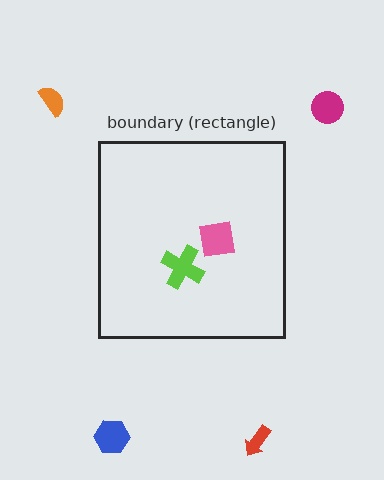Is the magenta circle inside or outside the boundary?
Outside.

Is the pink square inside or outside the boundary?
Inside.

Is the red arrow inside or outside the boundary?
Outside.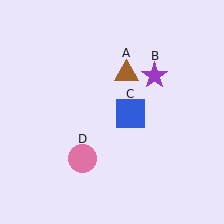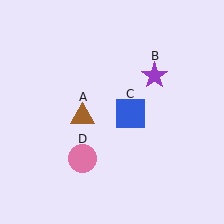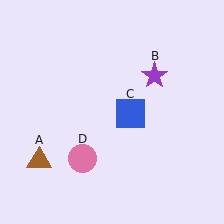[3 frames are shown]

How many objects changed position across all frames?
1 object changed position: brown triangle (object A).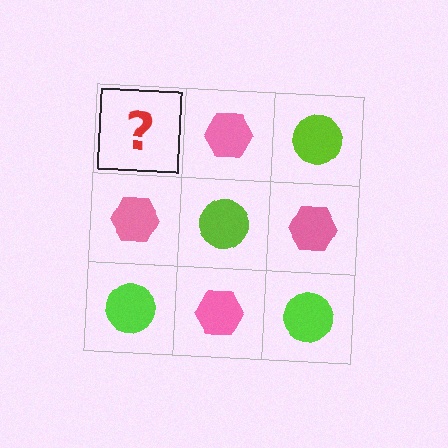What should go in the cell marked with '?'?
The missing cell should contain a lime circle.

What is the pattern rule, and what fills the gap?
The rule is that it alternates lime circle and pink hexagon in a checkerboard pattern. The gap should be filled with a lime circle.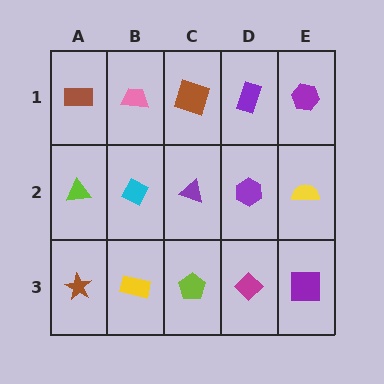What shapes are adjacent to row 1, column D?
A purple hexagon (row 2, column D), a brown square (row 1, column C), a purple hexagon (row 1, column E).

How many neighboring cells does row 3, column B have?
3.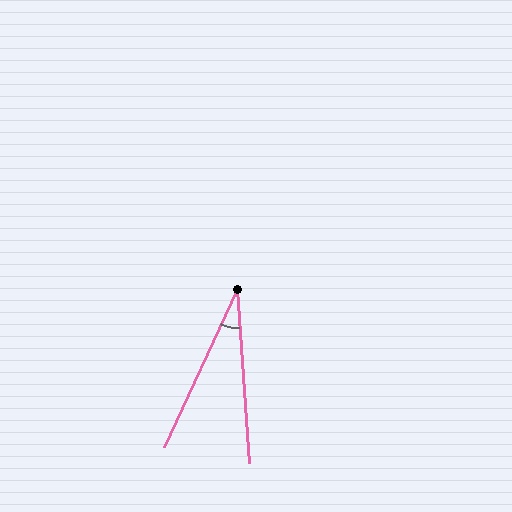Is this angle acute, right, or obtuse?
It is acute.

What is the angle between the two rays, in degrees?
Approximately 29 degrees.